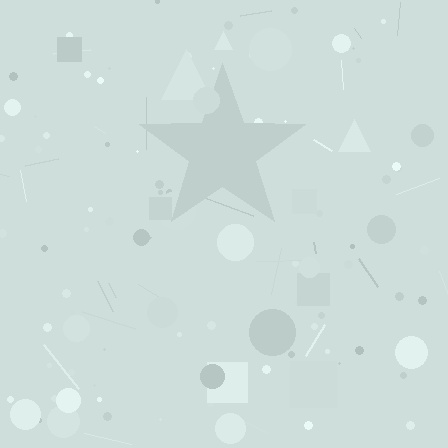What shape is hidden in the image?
A star is hidden in the image.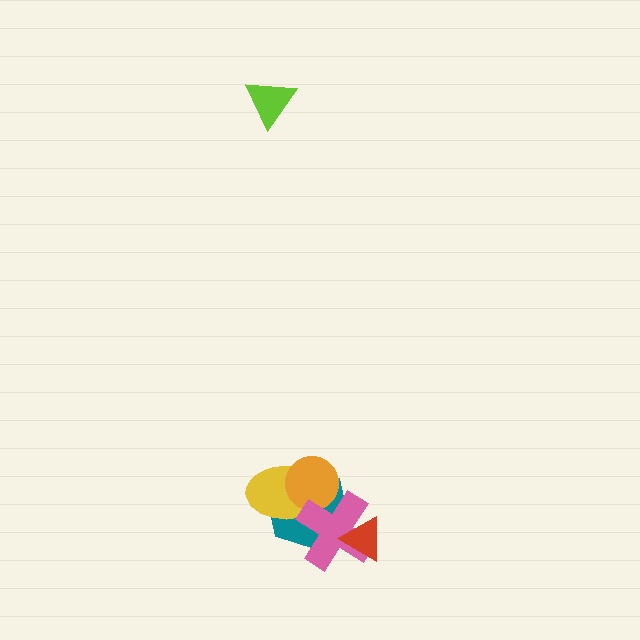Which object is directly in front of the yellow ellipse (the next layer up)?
The orange circle is directly in front of the yellow ellipse.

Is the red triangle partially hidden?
No, no other shape covers it.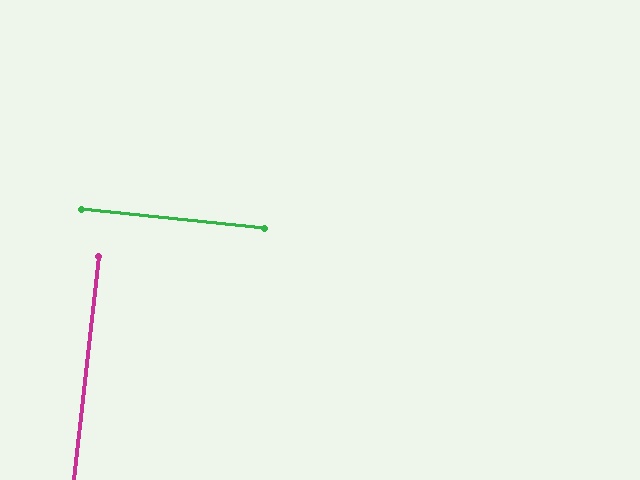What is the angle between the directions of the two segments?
Approximately 90 degrees.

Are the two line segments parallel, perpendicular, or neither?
Perpendicular — they meet at approximately 90°.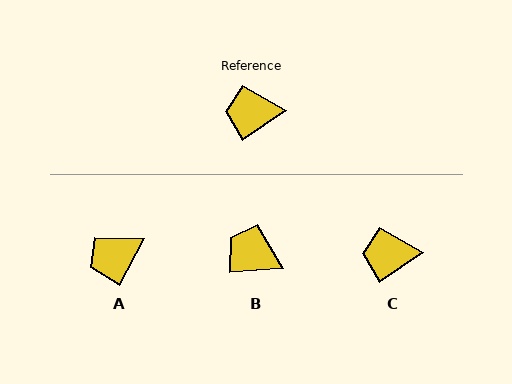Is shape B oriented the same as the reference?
No, it is off by about 30 degrees.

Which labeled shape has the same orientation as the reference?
C.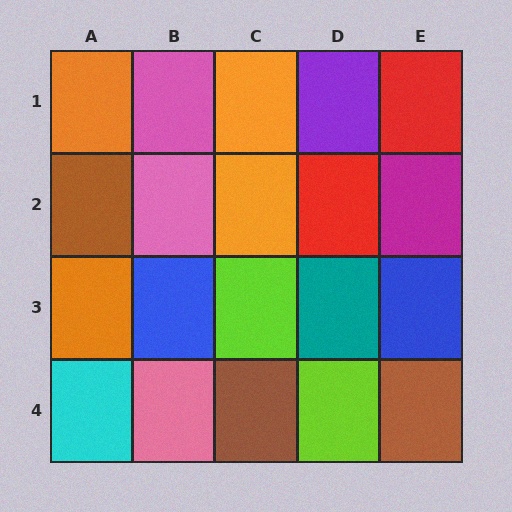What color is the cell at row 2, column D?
Red.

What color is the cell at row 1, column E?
Red.